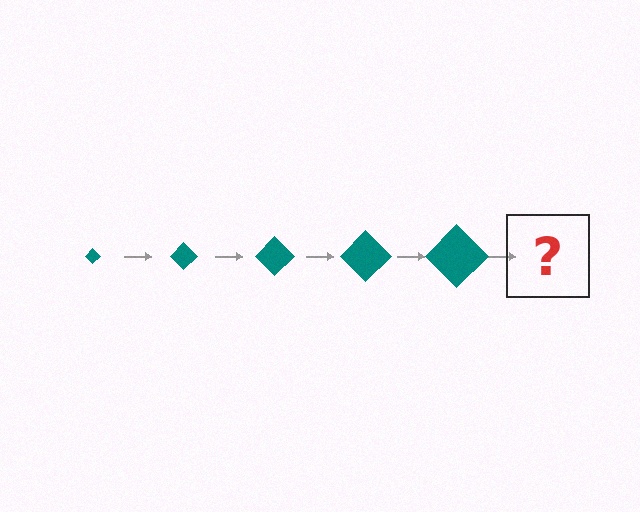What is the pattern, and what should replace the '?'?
The pattern is that the diamond gets progressively larger each step. The '?' should be a teal diamond, larger than the previous one.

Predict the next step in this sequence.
The next step is a teal diamond, larger than the previous one.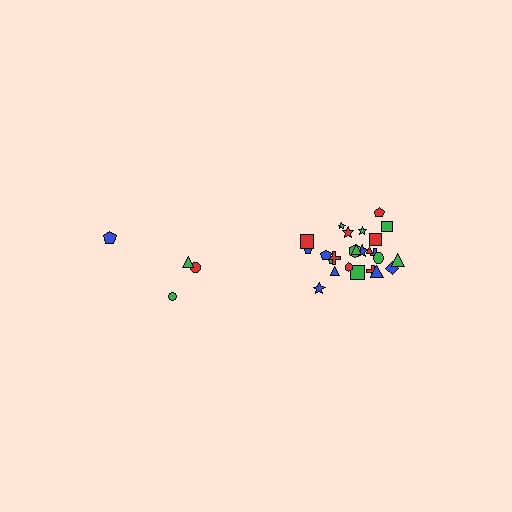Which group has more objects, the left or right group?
The right group.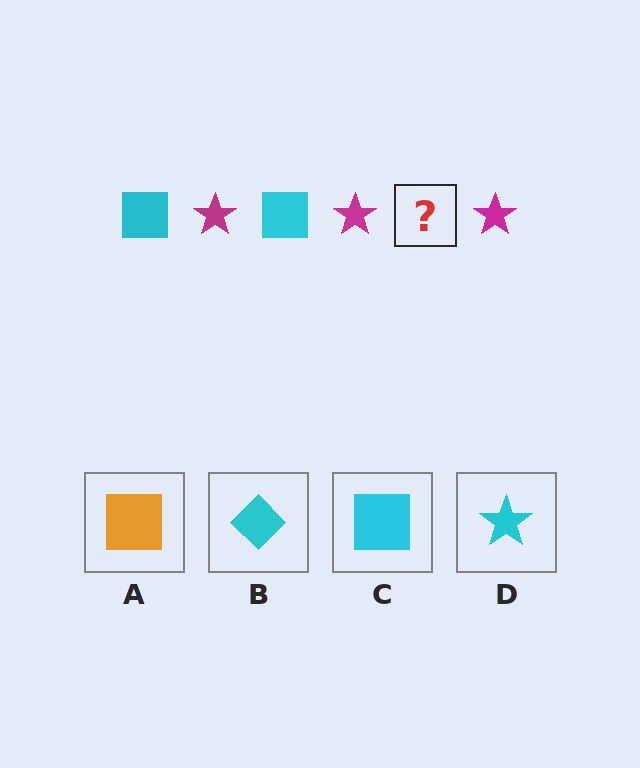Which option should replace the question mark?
Option C.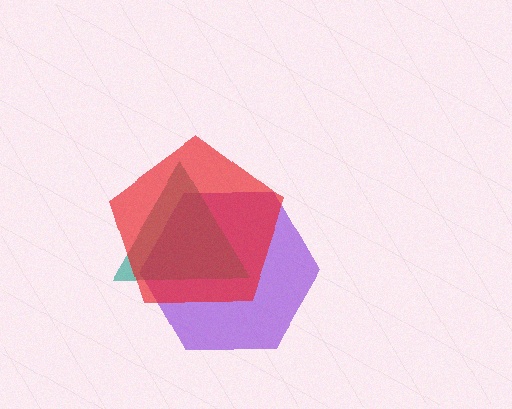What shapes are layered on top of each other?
The layered shapes are: a purple hexagon, a teal triangle, a red pentagon.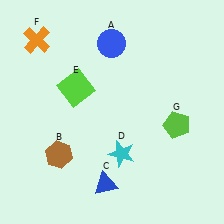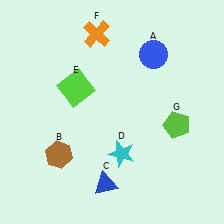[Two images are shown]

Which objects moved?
The objects that moved are: the blue circle (A), the orange cross (F).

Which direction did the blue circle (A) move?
The blue circle (A) moved right.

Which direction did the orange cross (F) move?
The orange cross (F) moved right.